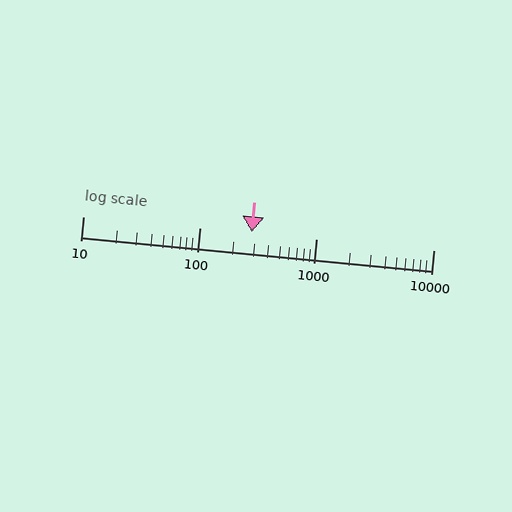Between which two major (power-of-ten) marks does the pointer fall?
The pointer is between 100 and 1000.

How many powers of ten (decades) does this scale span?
The scale spans 3 decades, from 10 to 10000.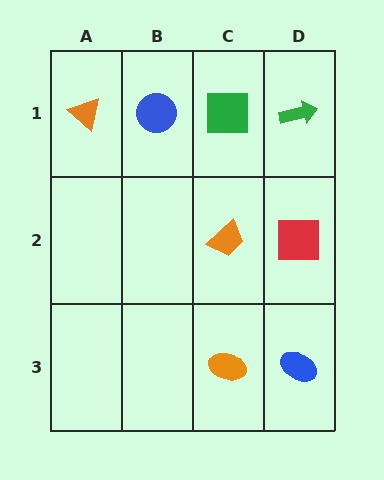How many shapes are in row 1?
4 shapes.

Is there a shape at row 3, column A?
No, that cell is empty.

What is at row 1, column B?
A blue circle.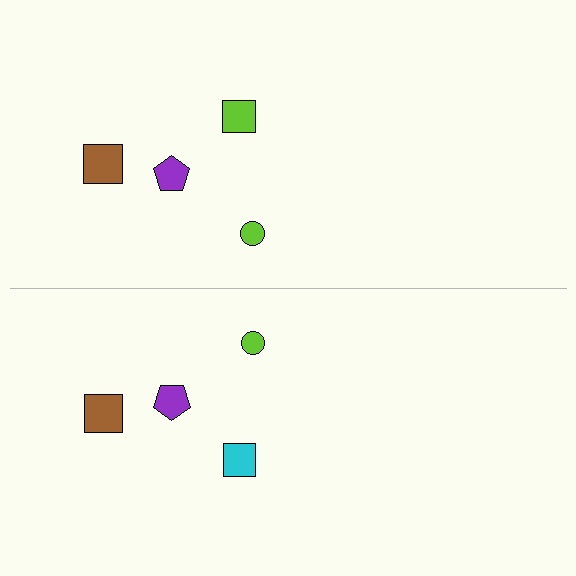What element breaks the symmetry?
The cyan square on the bottom side breaks the symmetry — its mirror counterpart is lime.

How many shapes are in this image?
There are 8 shapes in this image.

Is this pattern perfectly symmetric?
No, the pattern is not perfectly symmetric. The cyan square on the bottom side breaks the symmetry — its mirror counterpart is lime.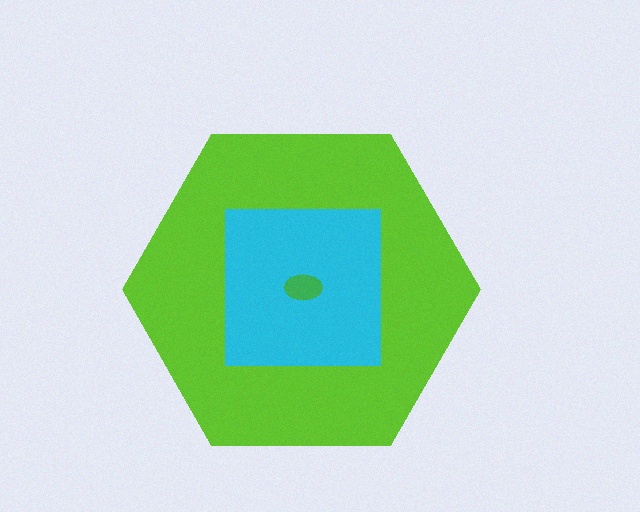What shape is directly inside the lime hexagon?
The cyan square.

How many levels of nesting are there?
3.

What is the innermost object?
The green ellipse.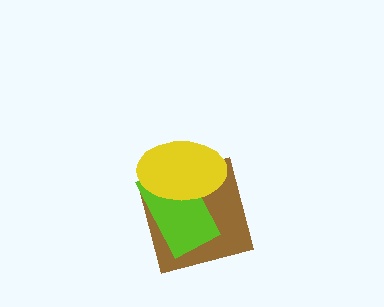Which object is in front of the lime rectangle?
The yellow ellipse is in front of the lime rectangle.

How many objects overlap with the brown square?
2 objects overlap with the brown square.